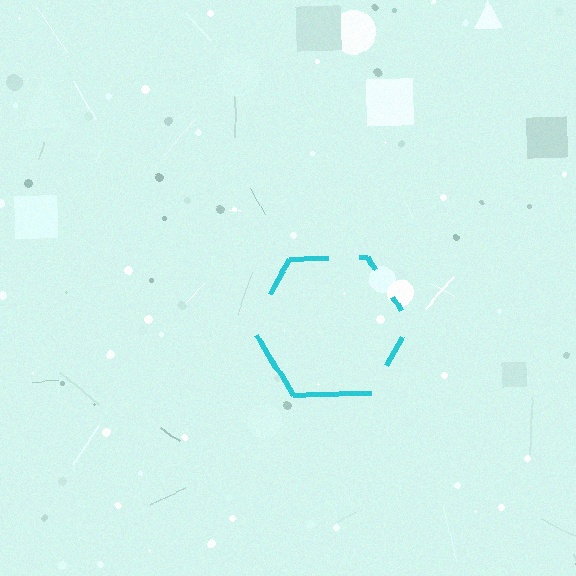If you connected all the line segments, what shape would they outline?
They would outline a hexagon.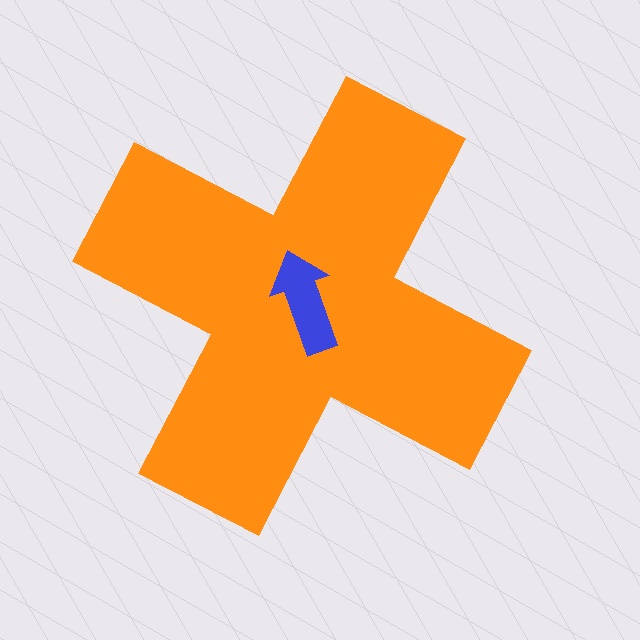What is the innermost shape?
The blue arrow.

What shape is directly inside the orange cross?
The blue arrow.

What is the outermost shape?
The orange cross.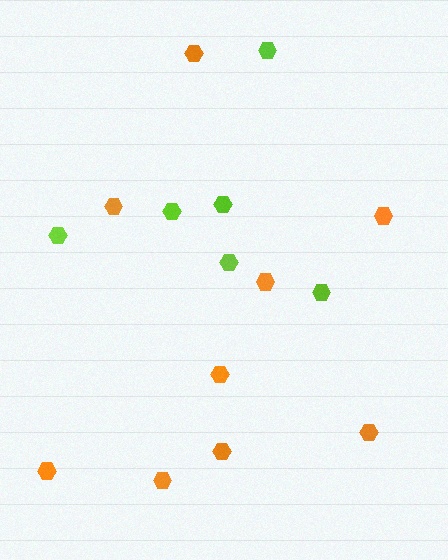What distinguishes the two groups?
There are 2 groups: one group of lime hexagons (6) and one group of orange hexagons (9).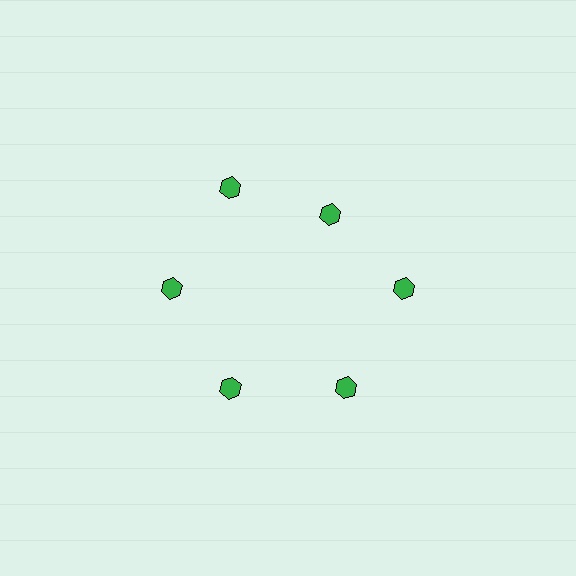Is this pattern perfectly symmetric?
No. The 6 green hexagons are arranged in a ring, but one element near the 1 o'clock position is pulled inward toward the center, breaking the 6-fold rotational symmetry.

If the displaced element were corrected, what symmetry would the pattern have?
It would have 6-fold rotational symmetry — the pattern would map onto itself every 60 degrees.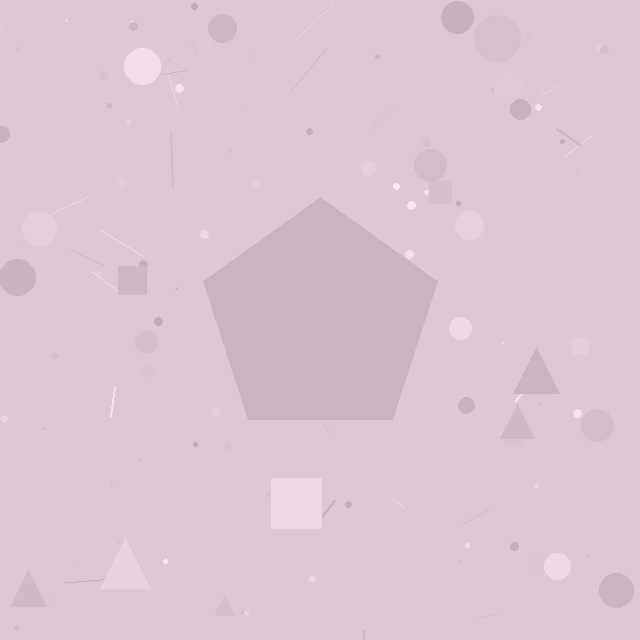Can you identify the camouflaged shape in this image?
The camouflaged shape is a pentagon.